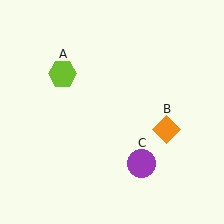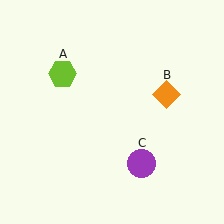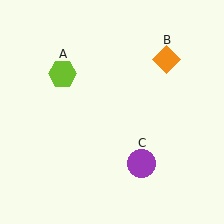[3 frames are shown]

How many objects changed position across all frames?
1 object changed position: orange diamond (object B).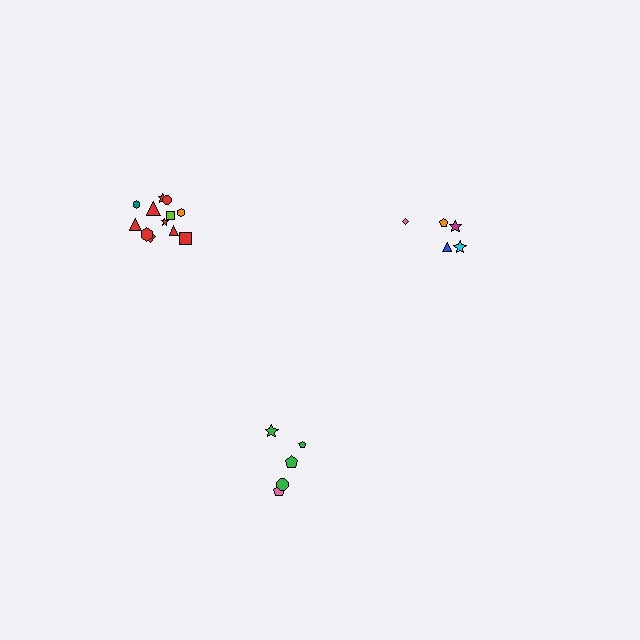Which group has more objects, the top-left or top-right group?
The top-left group.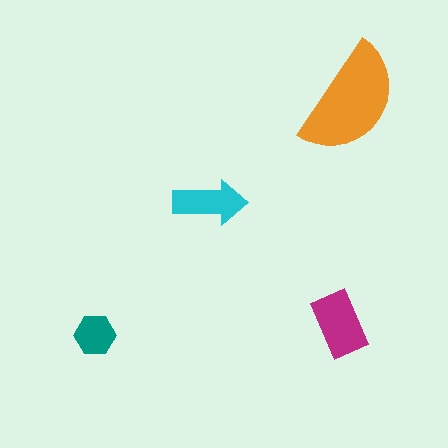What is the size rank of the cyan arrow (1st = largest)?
3rd.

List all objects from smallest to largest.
The teal hexagon, the cyan arrow, the magenta rectangle, the orange semicircle.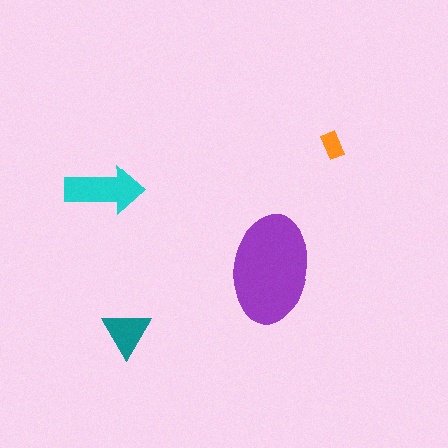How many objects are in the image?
There are 4 objects in the image.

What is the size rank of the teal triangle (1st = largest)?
3rd.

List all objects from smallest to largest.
The orange rectangle, the teal triangle, the cyan arrow, the purple ellipse.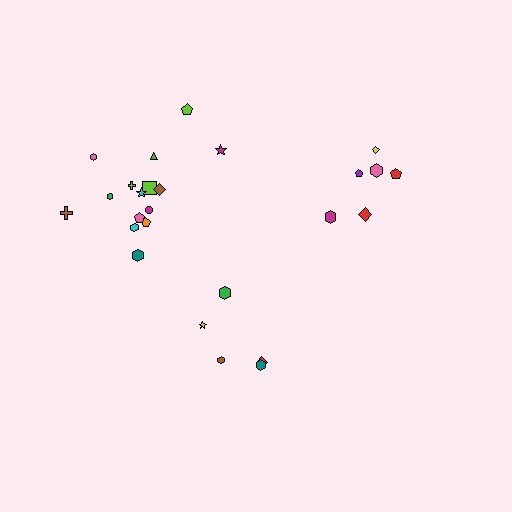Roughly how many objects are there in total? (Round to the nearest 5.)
Roughly 25 objects in total.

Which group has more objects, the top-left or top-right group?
The top-left group.